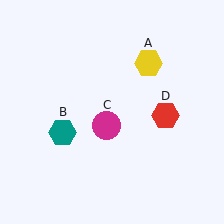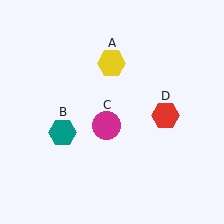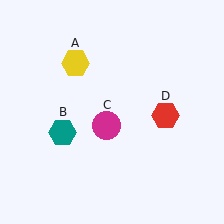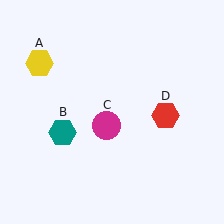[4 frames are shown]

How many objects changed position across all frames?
1 object changed position: yellow hexagon (object A).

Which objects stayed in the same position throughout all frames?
Teal hexagon (object B) and magenta circle (object C) and red hexagon (object D) remained stationary.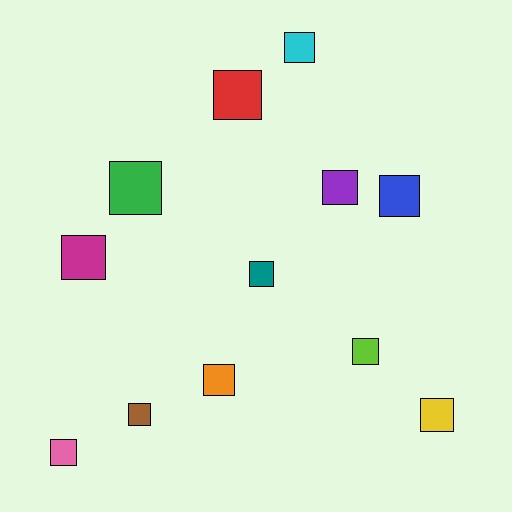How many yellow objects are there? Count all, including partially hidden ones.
There is 1 yellow object.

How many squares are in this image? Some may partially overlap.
There are 12 squares.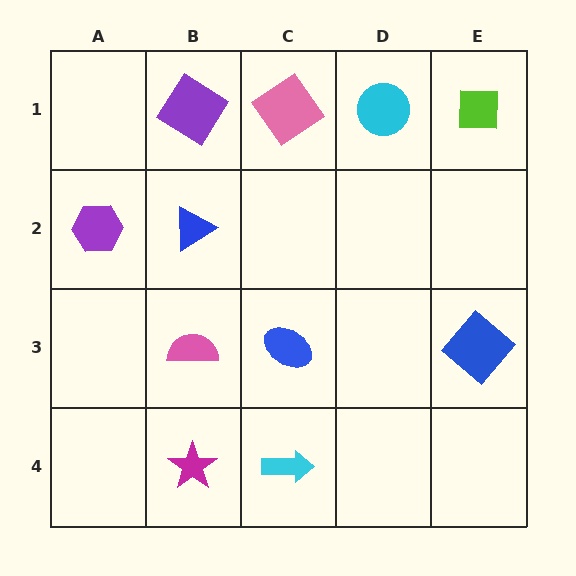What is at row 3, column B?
A pink semicircle.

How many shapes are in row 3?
3 shapes.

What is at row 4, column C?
A cyan arrow.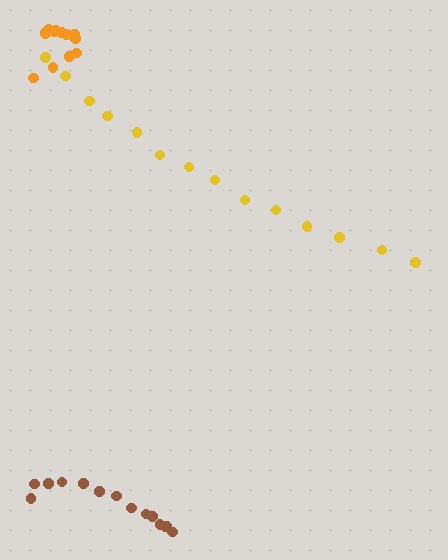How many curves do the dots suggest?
There are 3 distinct paths.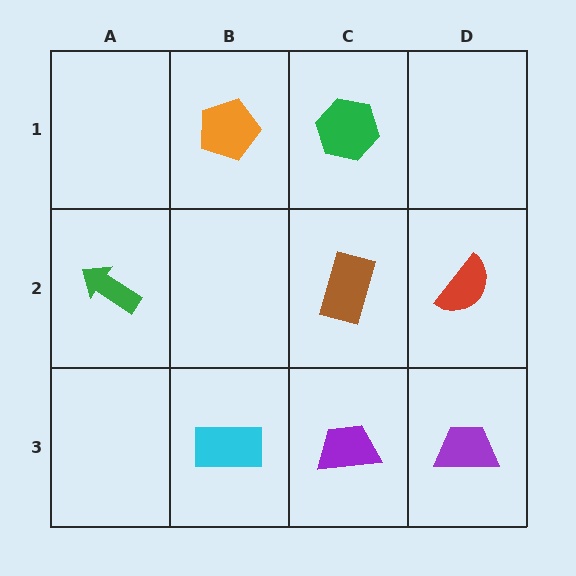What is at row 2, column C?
A brown rectangle.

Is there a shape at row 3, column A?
No, that cell is empty.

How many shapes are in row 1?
2 shapes.